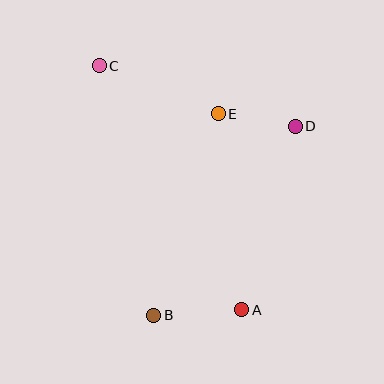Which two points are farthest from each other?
Points A and C are farthest from each other.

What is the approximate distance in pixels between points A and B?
The distance between A and B is approximately 88 pixels.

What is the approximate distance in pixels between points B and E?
The distance between B and E is approximately 212 pixels.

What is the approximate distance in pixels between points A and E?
The distance between A and E is approximately 198 pixels.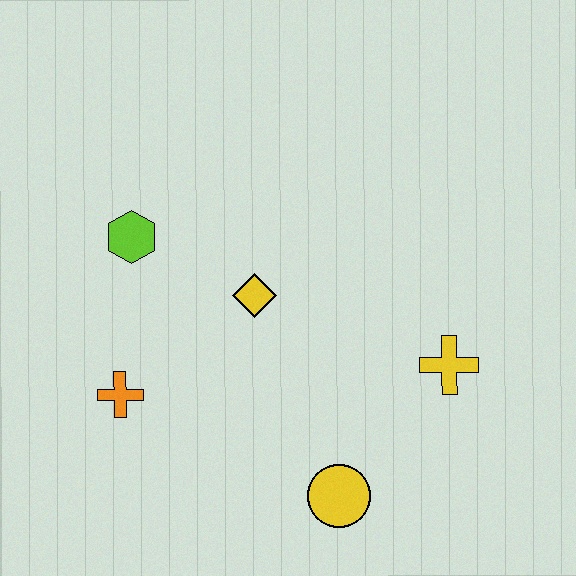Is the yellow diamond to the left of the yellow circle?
Yes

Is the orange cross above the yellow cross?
No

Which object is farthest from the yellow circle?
The lime hexagon is farthest from the yellow circle.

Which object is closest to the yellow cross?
The yellow circle is closest to the yellow cross.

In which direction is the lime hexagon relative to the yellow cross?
The lime hexagon is to the left of the yellow cross.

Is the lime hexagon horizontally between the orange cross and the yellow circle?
Yes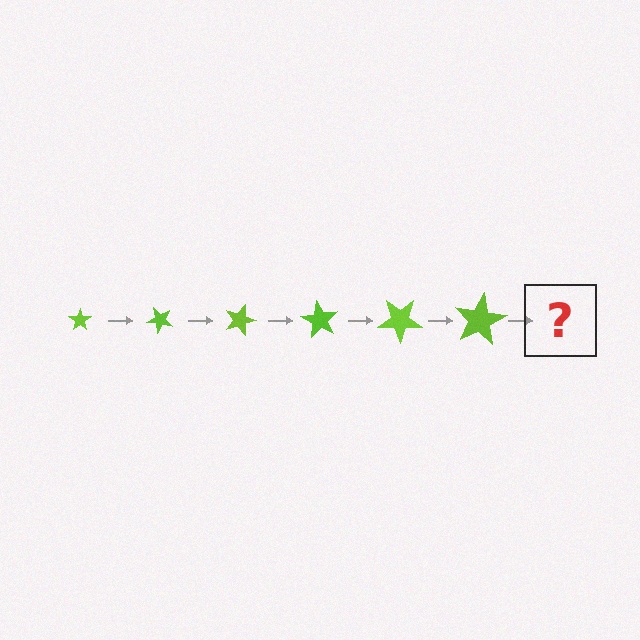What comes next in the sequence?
The next element should be a star, larger than the previous one and rotated 270 degrees from the start.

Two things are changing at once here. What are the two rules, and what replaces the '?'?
The two rules are that the star grows larger each step and it rotates 45 degrees each step. The '?' should be a star, larger than the previous one and rotated 270 degrees from the start.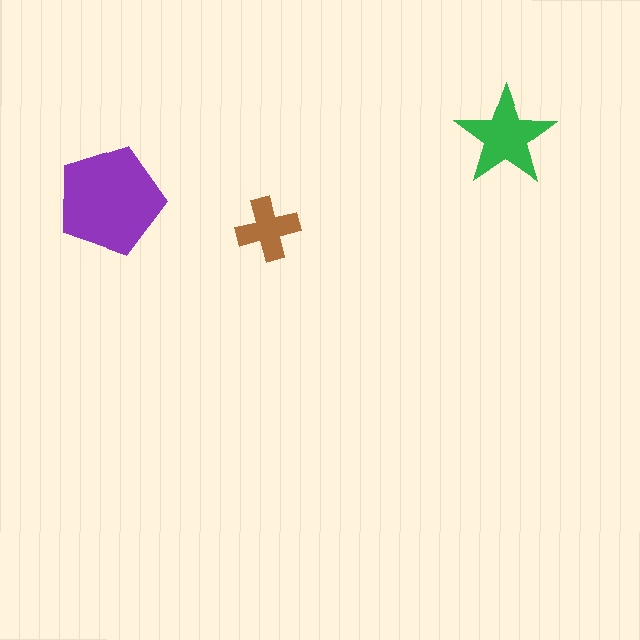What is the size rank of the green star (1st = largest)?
2nd.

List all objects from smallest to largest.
The brown cross, the green star, the purple pentagon.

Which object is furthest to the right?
The green star is rightmost.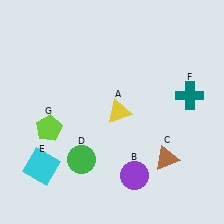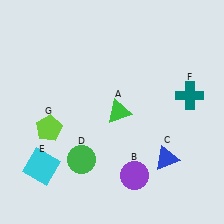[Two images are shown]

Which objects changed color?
A changed from yellow to green. C changed from brown to blue.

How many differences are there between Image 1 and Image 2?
There are 2 differences between the two images.